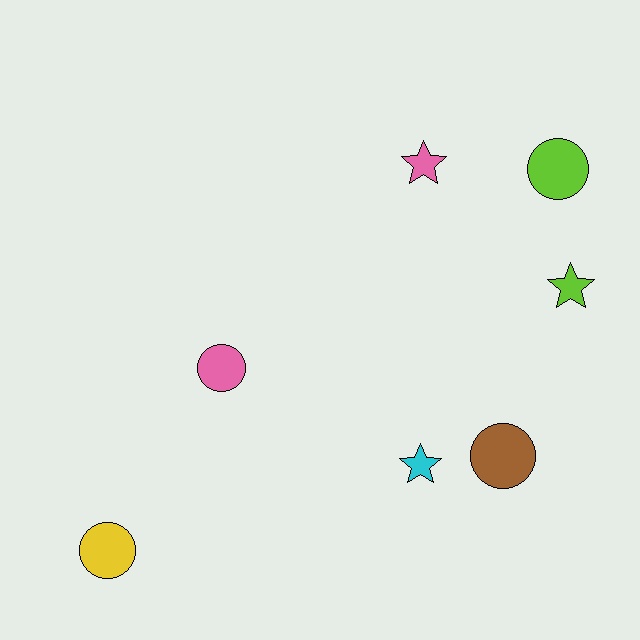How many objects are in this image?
There are 7 objects.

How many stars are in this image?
There are 3 stars.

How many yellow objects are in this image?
There is 1 yellow object.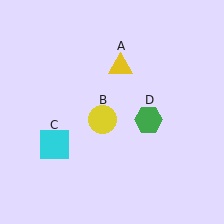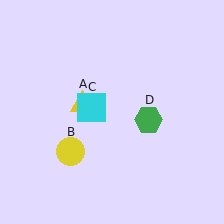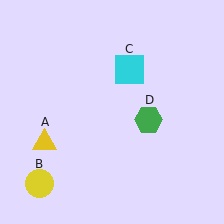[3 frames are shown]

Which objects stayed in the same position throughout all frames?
Green hexagon (object D) remained stationary.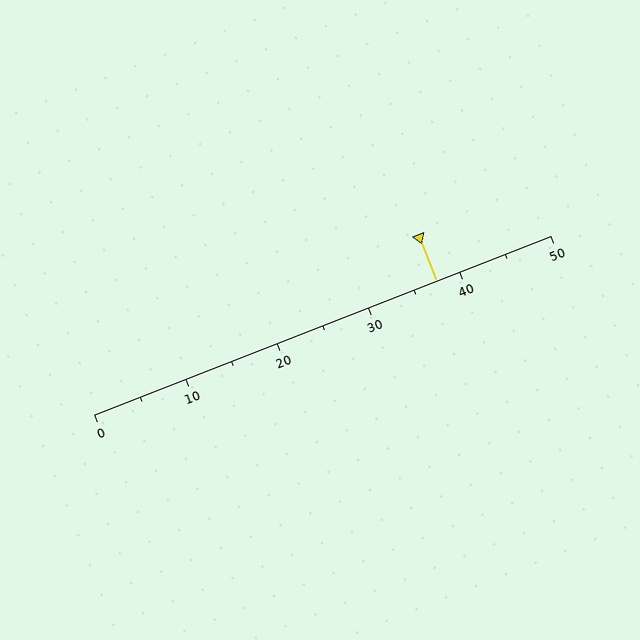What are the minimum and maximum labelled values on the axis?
The axis runs from 0 to 50.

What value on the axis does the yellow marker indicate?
The marker indicates approximately 37.5.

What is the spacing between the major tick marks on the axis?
The major ticks are spaced 10 apart.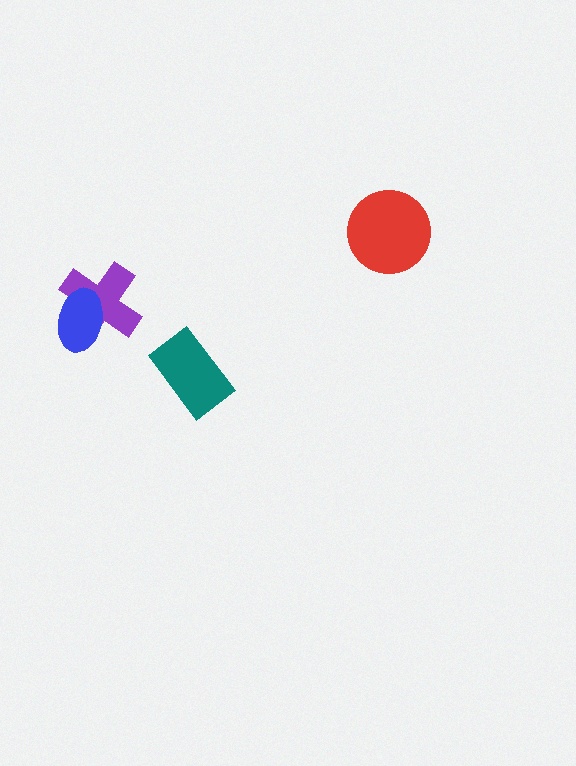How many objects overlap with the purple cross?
1 object overlaps with the purple cross.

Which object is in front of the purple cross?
The blue ellipse is in front of the purple cross.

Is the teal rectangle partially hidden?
No, no other shape covers it.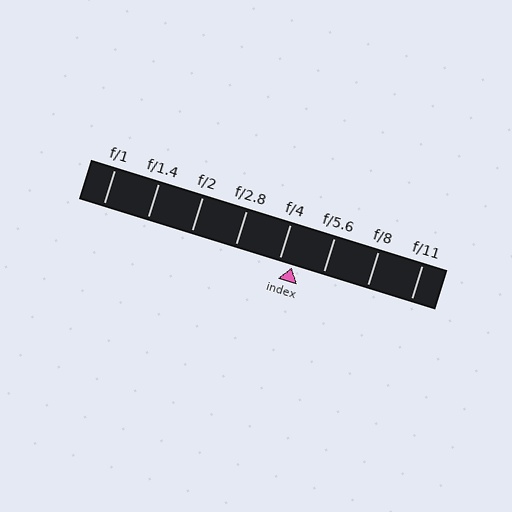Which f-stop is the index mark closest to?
The index mark is closest to f/4.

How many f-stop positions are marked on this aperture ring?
There are 8 f-stop positions marked.